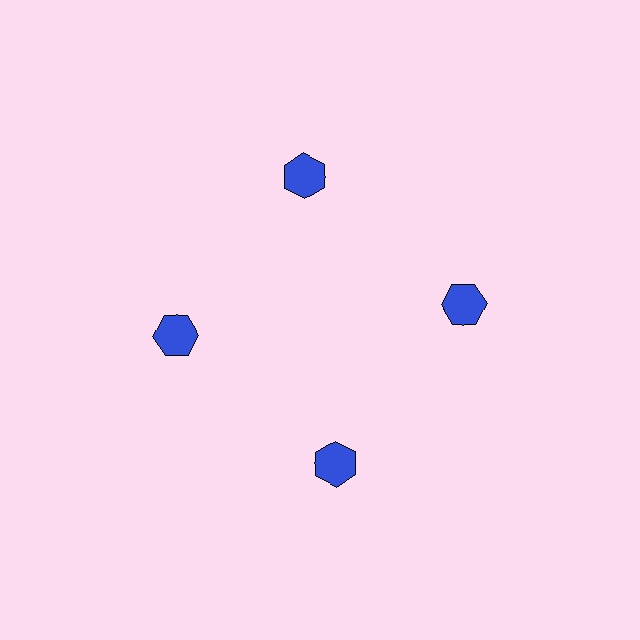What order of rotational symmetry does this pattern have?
This pattern has 4-fold rotational symmetry.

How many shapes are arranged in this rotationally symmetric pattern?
There are 4 shapes, arranged in 4 groups of 1.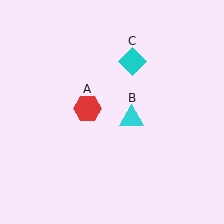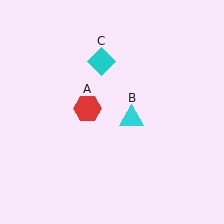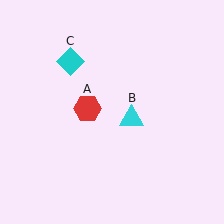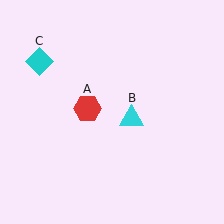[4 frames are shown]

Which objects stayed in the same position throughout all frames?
Red hexagon (object A) and cyan triangle (object B) remained stationary.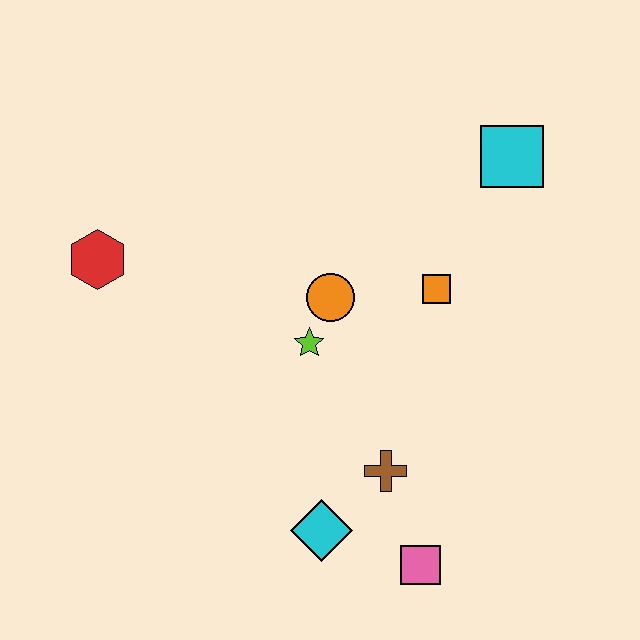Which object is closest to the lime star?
The orange circle is closest to the lime star.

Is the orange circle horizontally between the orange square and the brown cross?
No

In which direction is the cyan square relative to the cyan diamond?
The cyan square is above the cyan diamond.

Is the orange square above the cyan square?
No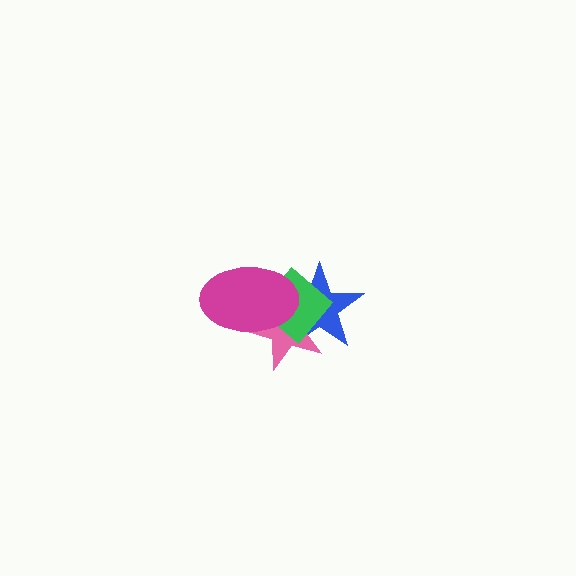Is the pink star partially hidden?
Yes, it is partially covered by another shape.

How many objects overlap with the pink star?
3 objects overlap with the pink star.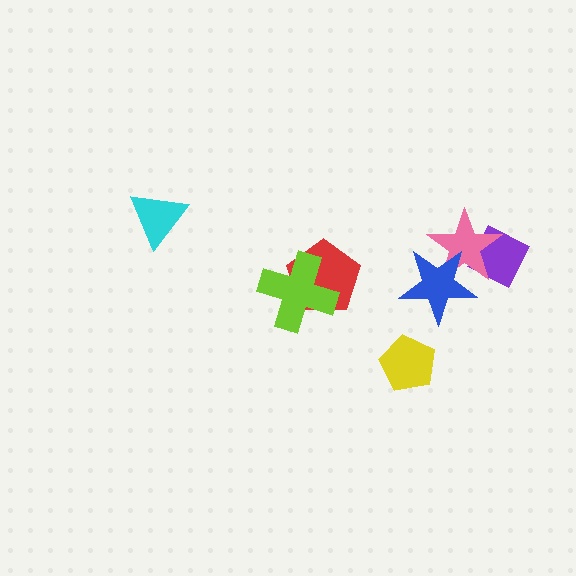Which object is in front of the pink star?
The blue star is in front of the pink star.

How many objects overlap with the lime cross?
1 object overlaps with the lime cross.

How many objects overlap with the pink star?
2 objects overlap with the pink star.